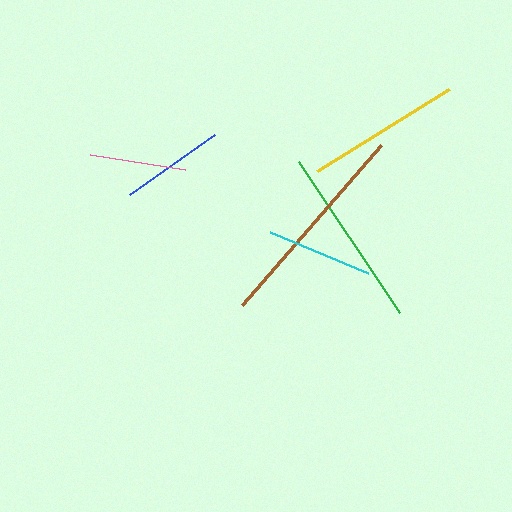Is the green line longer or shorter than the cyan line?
The green line is longer than the cyan line.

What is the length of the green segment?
The green segment is approximately 182 pixels long.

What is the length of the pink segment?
The pink segment is approximately 96 pixels long.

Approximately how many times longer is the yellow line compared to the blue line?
The yellow line is approximately 1.5 times the length of the blue line.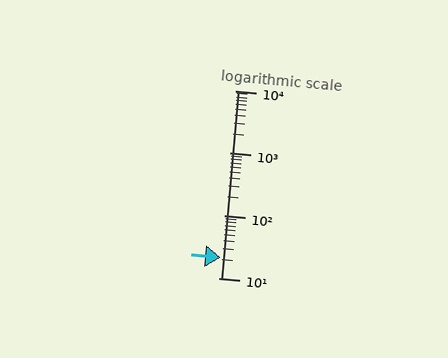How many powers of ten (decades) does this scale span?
The scale spans 3 decades, from 10 to 10000.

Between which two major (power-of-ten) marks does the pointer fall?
The pointer is between 10 and 100.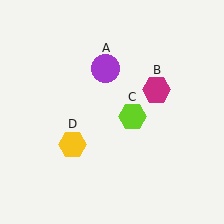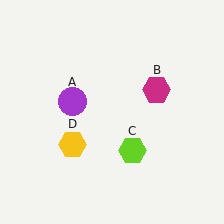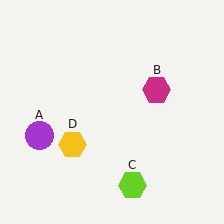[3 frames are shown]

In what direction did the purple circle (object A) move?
The purple circle (object A) moved down and to the left.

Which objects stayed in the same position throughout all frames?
Magenta hexagon (object B) and yellow hexagon (object D) remained stationary.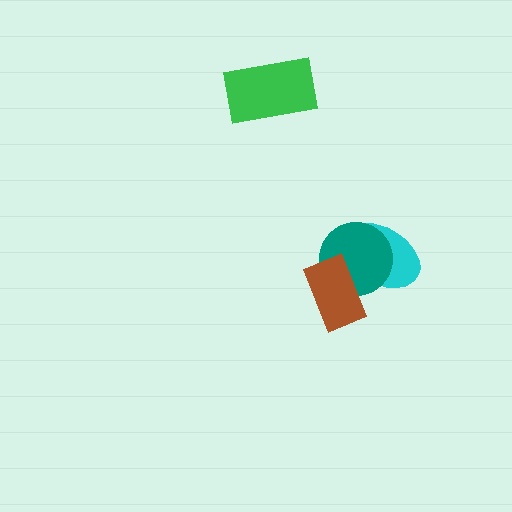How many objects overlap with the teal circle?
2 objects overlap with the teal circle.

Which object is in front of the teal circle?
The brown rectangle is in front of the teal circle.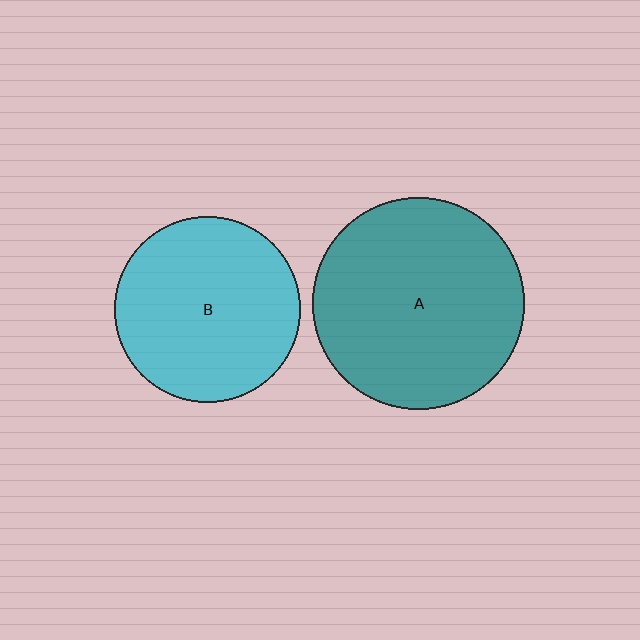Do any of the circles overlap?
No, none of the circles overlap.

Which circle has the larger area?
Circle A (teal).